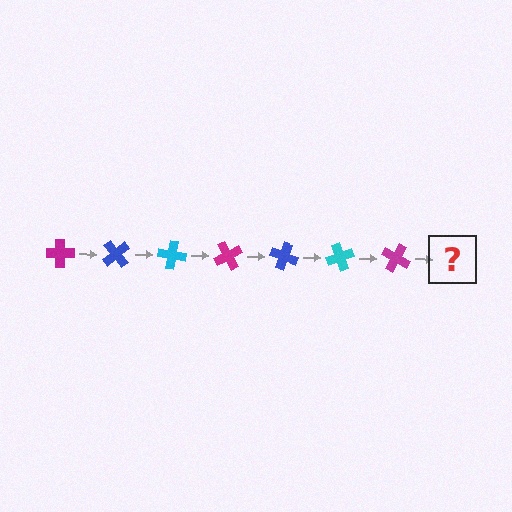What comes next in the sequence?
The next element should be a blue cross, rotated 350 degrees from the start.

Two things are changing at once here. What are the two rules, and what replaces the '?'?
The two rules are that it rotates 50 degrees each step and the color cycles through magenta, blue, and cyan. The '?' should be a blue cross, rotated 350 degrees from the start.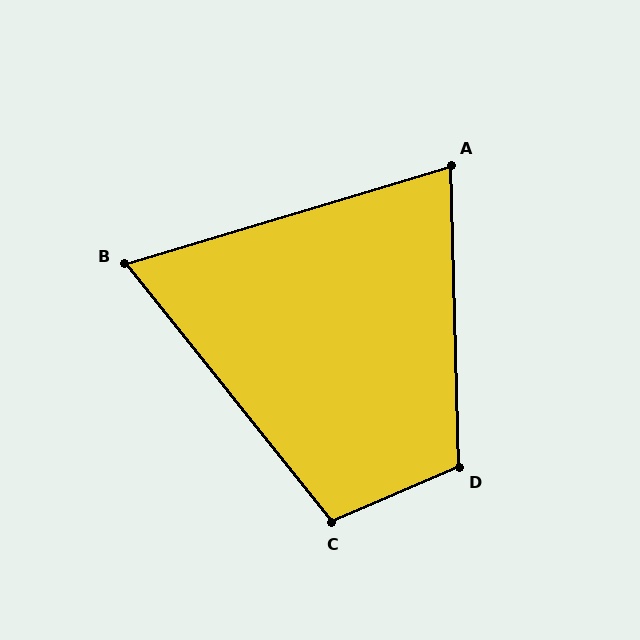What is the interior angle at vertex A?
Approximately 75 degrees (acute).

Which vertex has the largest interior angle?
D, at approximately 112 degrees.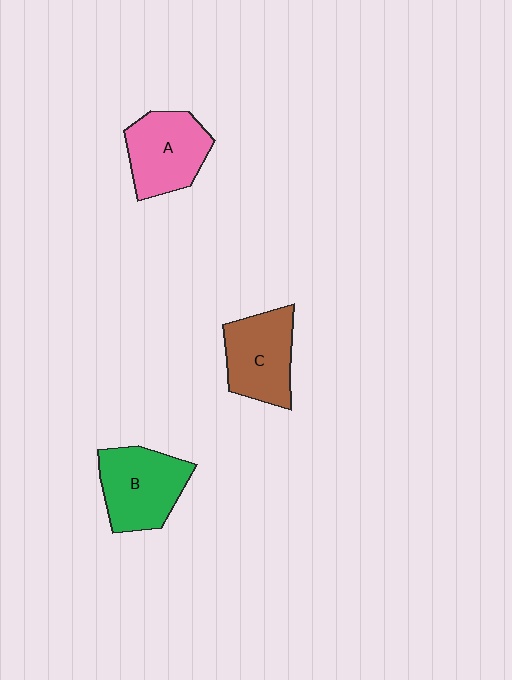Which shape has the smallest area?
Shape C (brown).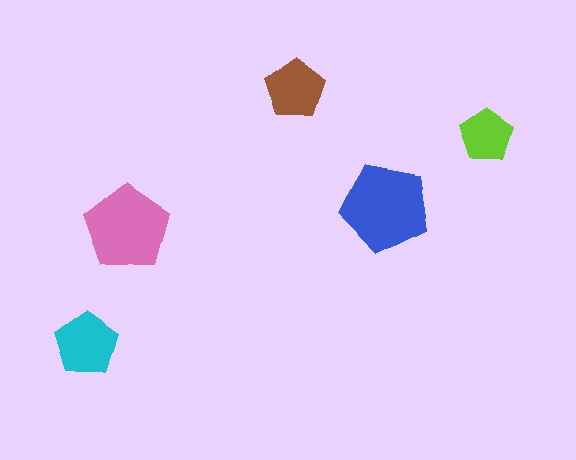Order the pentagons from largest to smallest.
the blue one, the pink one, the cyan one, the brown one, the lime one.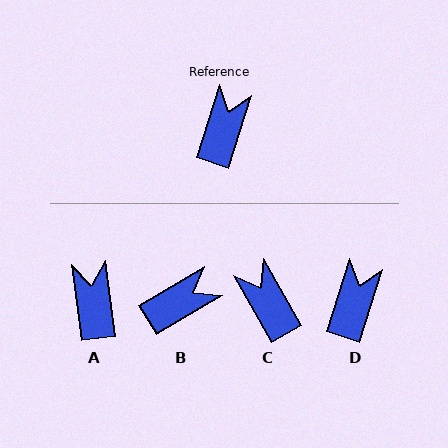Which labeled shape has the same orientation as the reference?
D.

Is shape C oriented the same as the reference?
No, it is off by about 47 degrees.